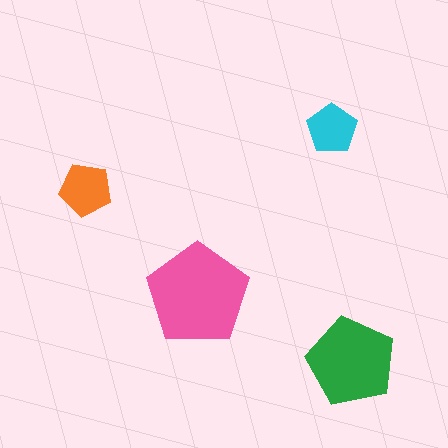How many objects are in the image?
There are 4 objects in the image.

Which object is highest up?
The cyan pentagon is topmost.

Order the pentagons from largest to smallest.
the pink one, the green one, the orange one, the cyan one.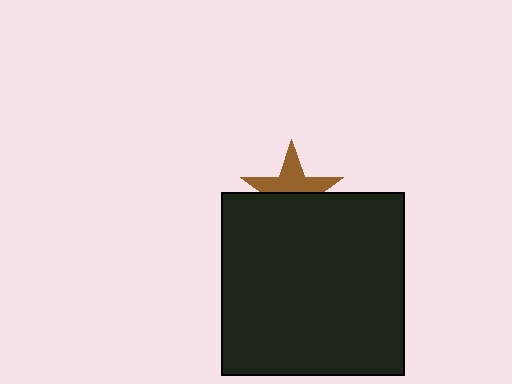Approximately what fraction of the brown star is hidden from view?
Roughly 51% of the brown star is hidden behind the black square.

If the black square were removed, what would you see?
You would see the complete brown star.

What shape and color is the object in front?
The object in front is a black square.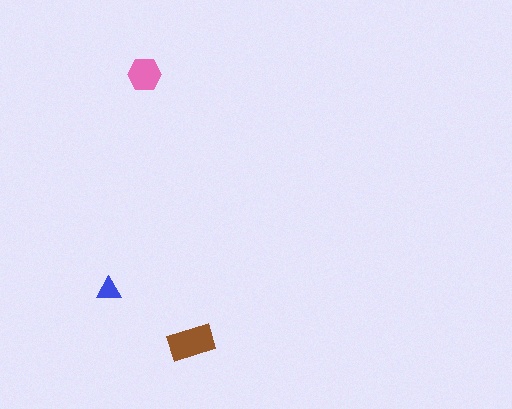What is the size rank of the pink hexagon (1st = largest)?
2nd.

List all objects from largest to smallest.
The brown rectangle, the pink hexagon, the blue triangle.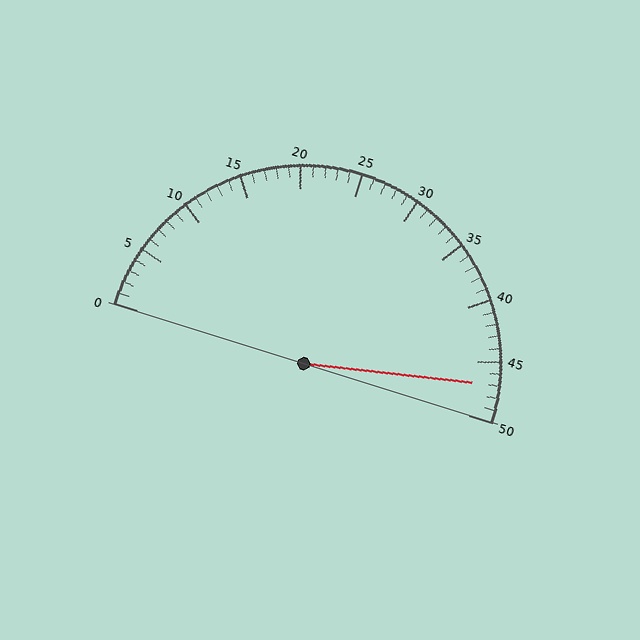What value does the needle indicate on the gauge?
The needle indicates approximately 47.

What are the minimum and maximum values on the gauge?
The gauge ranges from 0 to 50.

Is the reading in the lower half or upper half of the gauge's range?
The reading is in the upper half of the range (0 to 50).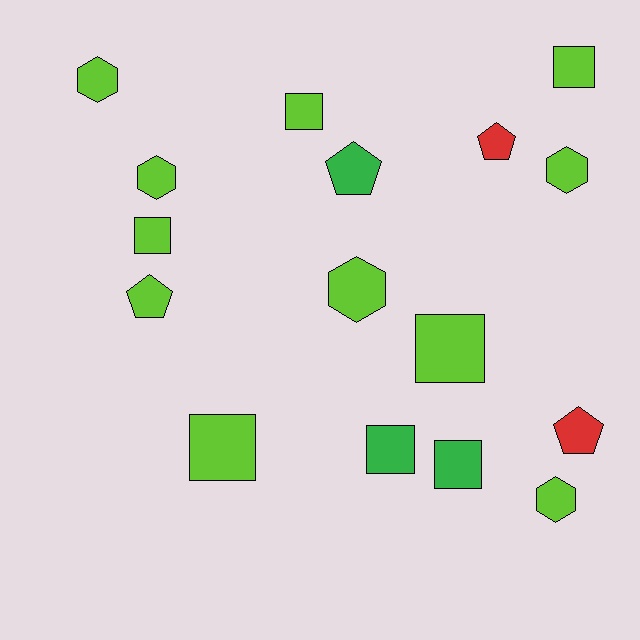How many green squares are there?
There are 2 green squares.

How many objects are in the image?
There are 16 objects.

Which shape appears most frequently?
Square, with 7 objects.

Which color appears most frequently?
Lime, with 11 objects.